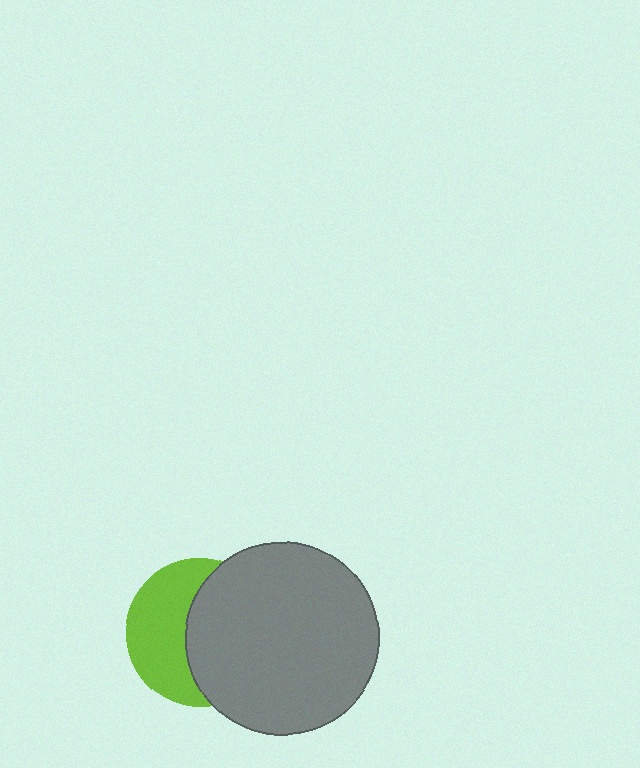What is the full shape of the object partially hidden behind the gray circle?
The partially hidden object is a lime circle.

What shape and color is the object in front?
The object in front is a gray circle.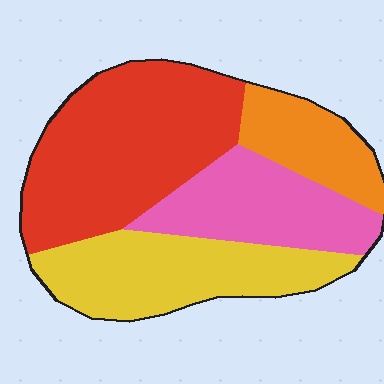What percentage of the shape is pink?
Pink takes up less than a quarter of the shape.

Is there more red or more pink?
Red.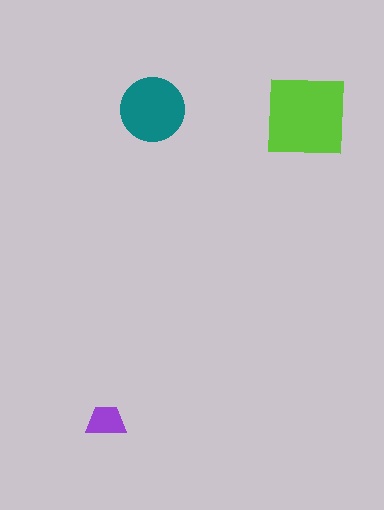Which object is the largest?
The lime square.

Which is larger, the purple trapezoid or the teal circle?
The teal circle.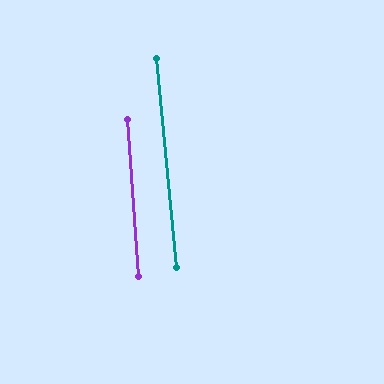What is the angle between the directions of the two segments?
Approximately 1 degree.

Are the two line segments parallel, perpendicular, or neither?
Parallel — their directions differ by only 1.1°.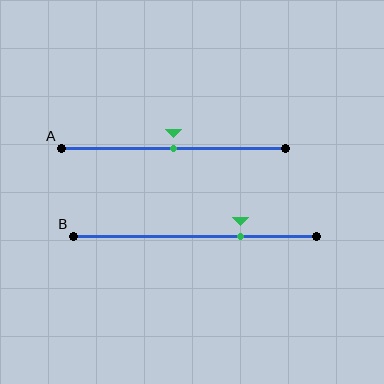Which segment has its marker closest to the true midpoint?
Segment A has its marker closest to the true midpoint.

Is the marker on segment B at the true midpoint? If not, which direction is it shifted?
No, the marker on segment B is shifted to the right by about 19% of the segment length.